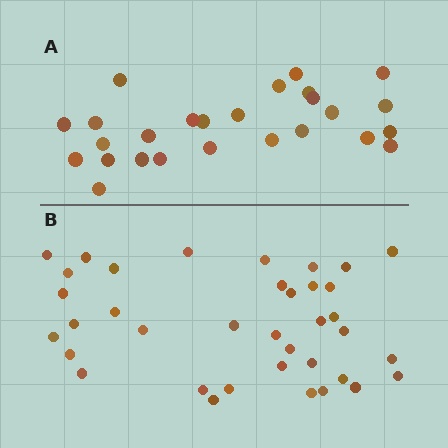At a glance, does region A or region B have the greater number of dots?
Region B (the bottom region) has more dots.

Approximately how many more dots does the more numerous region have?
Region B has roughly 12 or so more dots than region A.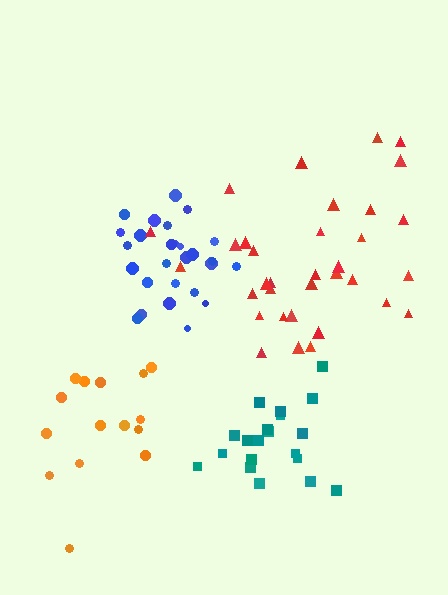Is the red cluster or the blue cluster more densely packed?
Blue.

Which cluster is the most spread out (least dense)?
Red.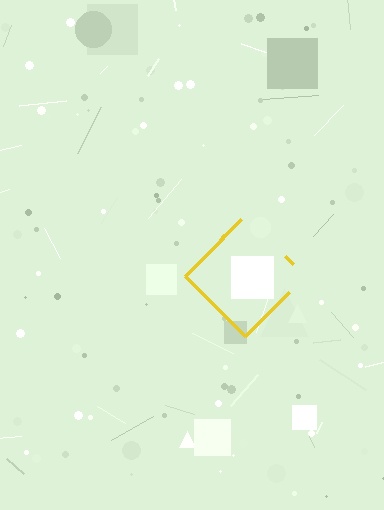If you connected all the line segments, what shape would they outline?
They would outline a diamond.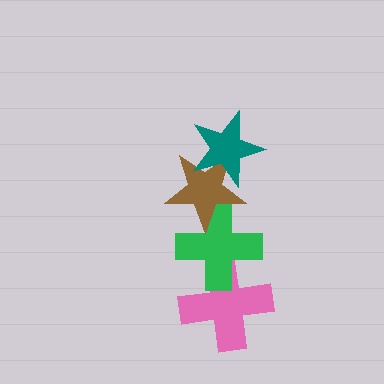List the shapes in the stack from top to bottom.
From top to bottom: the teal star, the brown star, the green cross, the pink cross.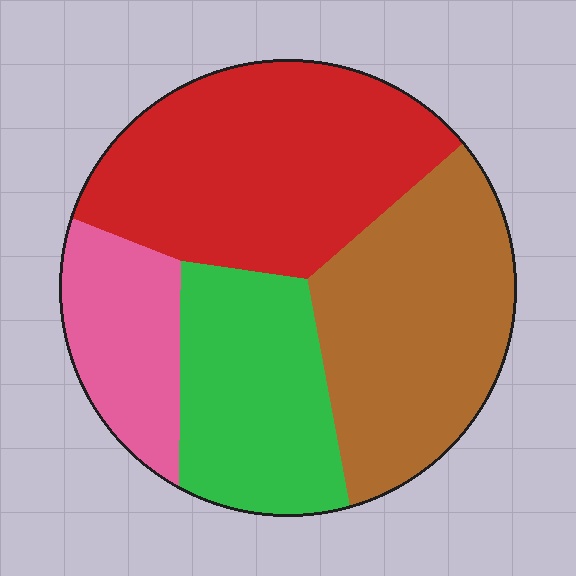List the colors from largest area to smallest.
From largest to smallest: red, brown, green, pink.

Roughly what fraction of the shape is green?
Green takes up about one fifth (1/5) of the shape.